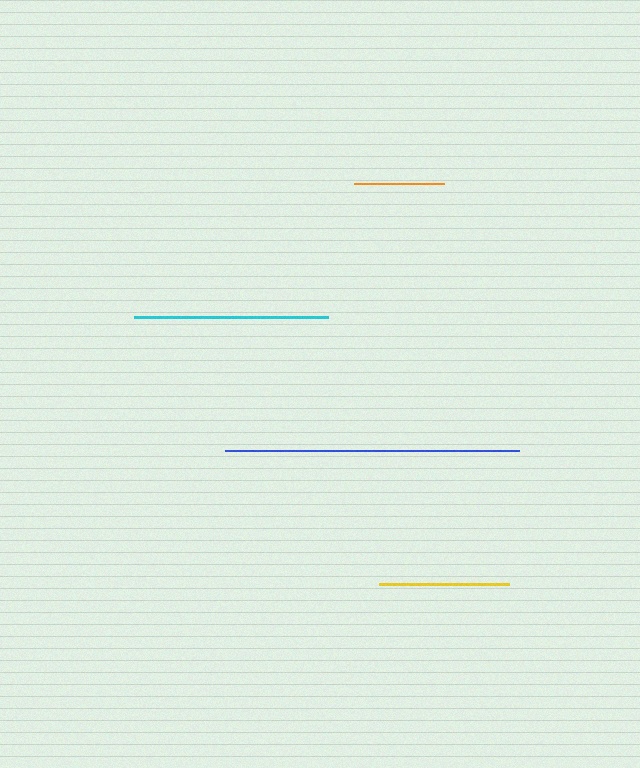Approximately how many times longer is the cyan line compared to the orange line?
The cyan line is approximately 2.1 times the length of the orange line.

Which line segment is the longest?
The blue line is the longest at approximately 294 pixels.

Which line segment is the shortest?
The orange line is the shortest at approximately 90 pixels.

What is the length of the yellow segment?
The yellow segment is approximately 130 pixels long.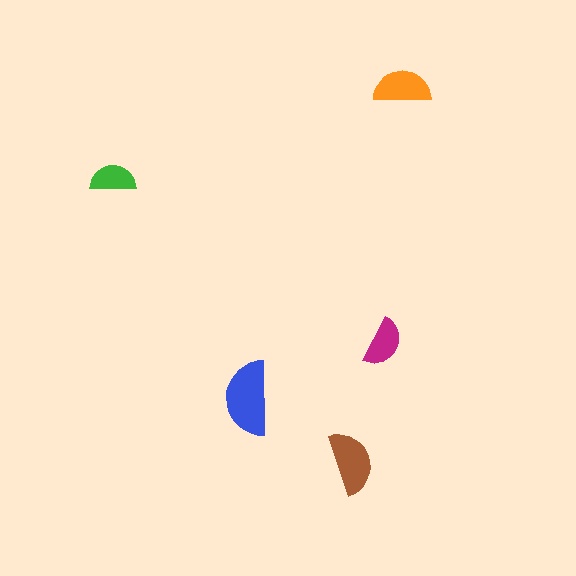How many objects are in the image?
There are 5 objects in the image.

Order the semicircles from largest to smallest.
the blue one, the brown one, the orange one, the magenta one, the green one.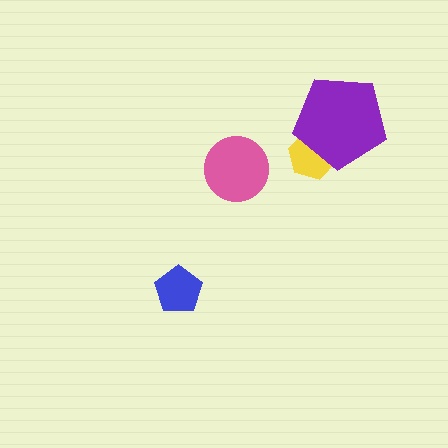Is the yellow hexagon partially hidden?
Yes, it is partially covered by another shape.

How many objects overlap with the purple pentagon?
1 object overlaps with the purple pentagon.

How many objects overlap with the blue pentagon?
0 objects overlap with the blue pentagon.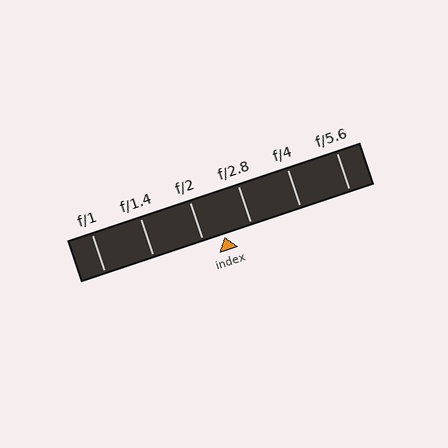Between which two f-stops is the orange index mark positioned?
The index mark is between f/2 and f/2.8.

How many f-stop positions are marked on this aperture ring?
There are 6 f-stop positions marked.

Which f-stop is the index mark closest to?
The index mark is closest to f/2.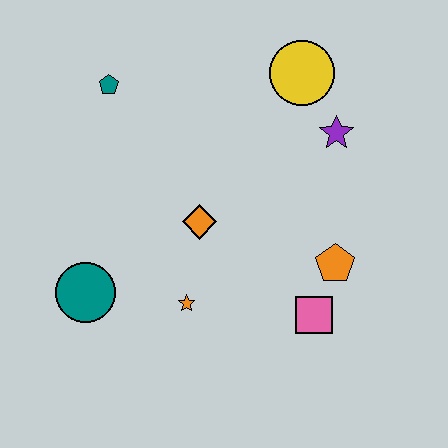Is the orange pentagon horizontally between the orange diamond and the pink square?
No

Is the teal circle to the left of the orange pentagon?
Yes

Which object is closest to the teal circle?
The orange star is closest to the teal circle.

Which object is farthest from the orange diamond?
The yellow circle is farthest from the orange diamond.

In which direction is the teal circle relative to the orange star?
The teal circle is to the left of the orange star.